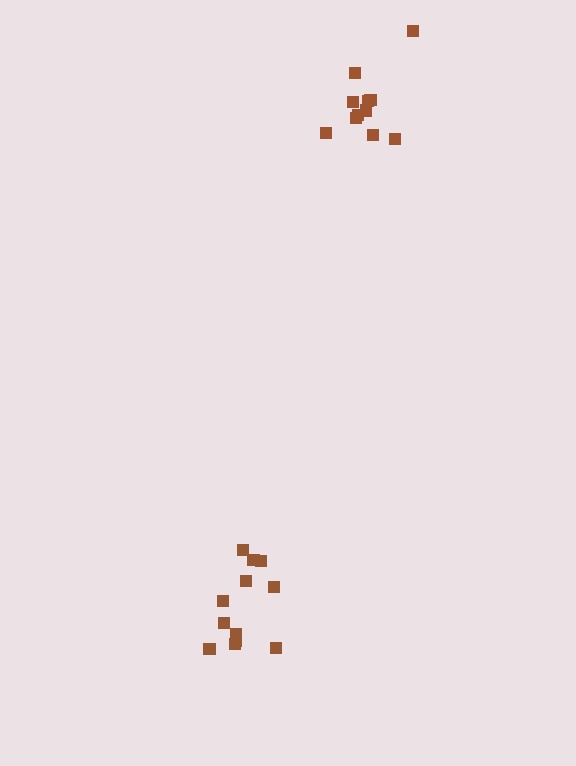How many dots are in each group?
Group 1: 11 dots, Group 2: 12 dots (23 total).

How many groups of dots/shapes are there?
There are 2 groups.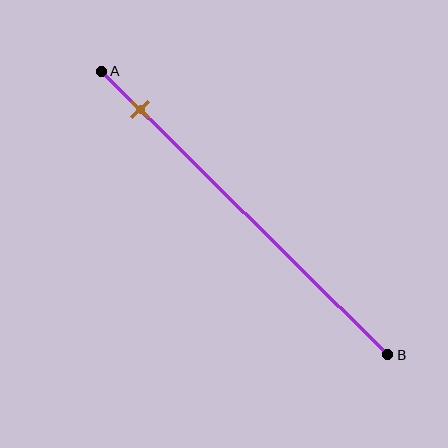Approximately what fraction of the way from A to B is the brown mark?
The brown mark is approximately 15% of the way from A to B.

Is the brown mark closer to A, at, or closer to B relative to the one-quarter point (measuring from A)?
The brown mark is closer to point A than the one-quarter point of segment AB.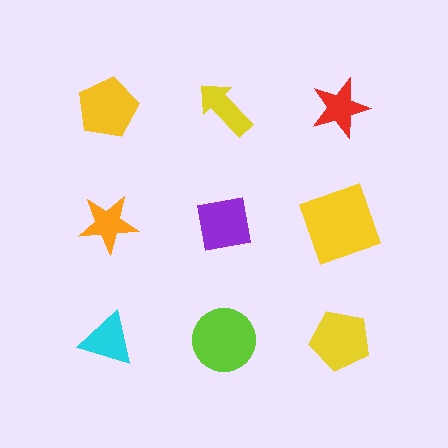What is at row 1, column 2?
A yellow arrow.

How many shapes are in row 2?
3 shapes.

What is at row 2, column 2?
A purple square.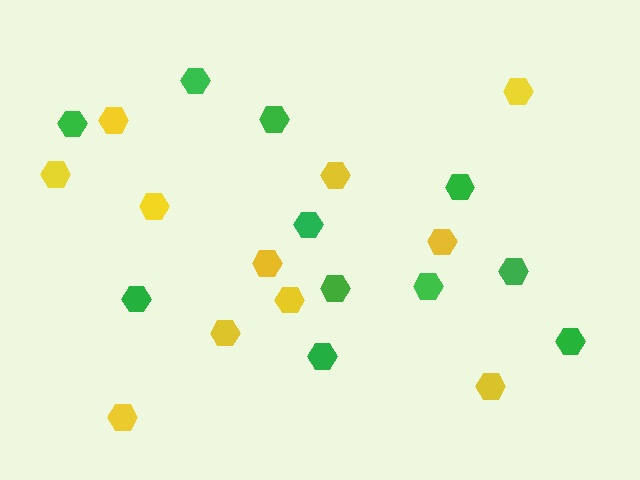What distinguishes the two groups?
There are 2 groups: one group of green hexagons (11) and one group of yellow hexagons (11).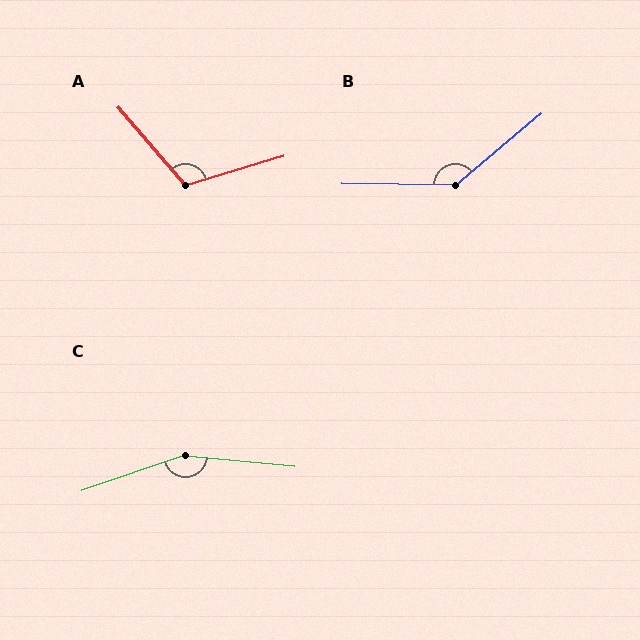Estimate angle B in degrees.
Approximately 139 degrees.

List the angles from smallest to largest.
A (114°), B (139°), C (156°).